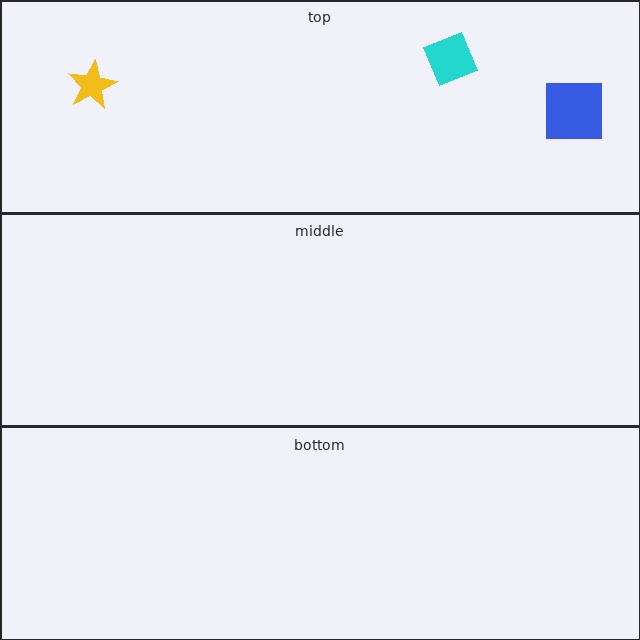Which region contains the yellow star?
The top region.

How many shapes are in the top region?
3.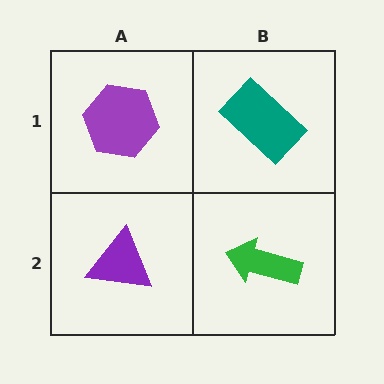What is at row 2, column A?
A purple triangle.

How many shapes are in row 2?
2 shapes.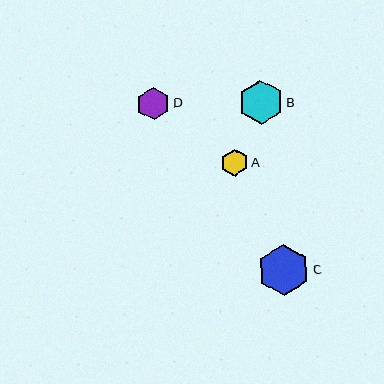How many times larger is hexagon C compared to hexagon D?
Hexagon C is approximately 1.6 times the size of hexagon D.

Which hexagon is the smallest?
Hexagon A is the smallest with a size of approximately 27 pixels.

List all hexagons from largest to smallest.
From largest to smallest: C, B, D, A.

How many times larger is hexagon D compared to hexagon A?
Hexagon D is approximately 1.2 times the size of hexagon A.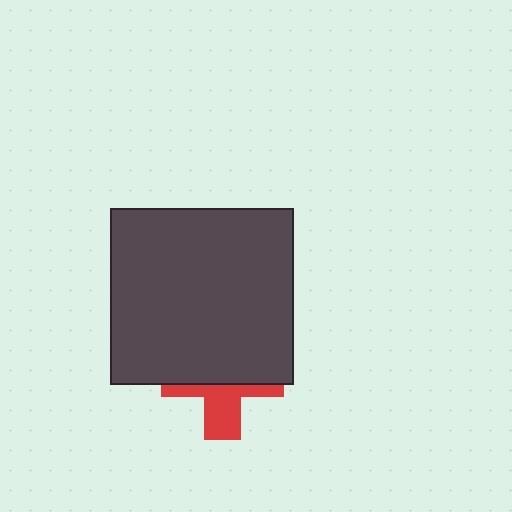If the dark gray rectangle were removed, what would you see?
You would see the complete red cross.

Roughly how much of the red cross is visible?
A small part of it is visible (roughly 39%).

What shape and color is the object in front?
The object in front is a dark gray rectangle.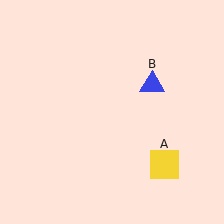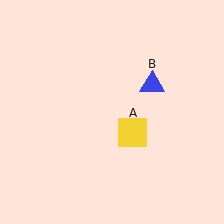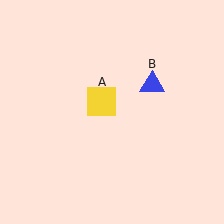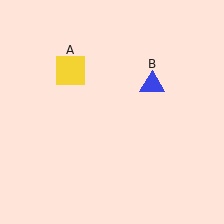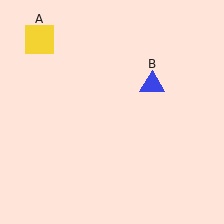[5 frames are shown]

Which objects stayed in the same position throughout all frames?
Blue triangle (object B) remained stationary.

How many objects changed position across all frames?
1 object changed position: yellow square (object A).